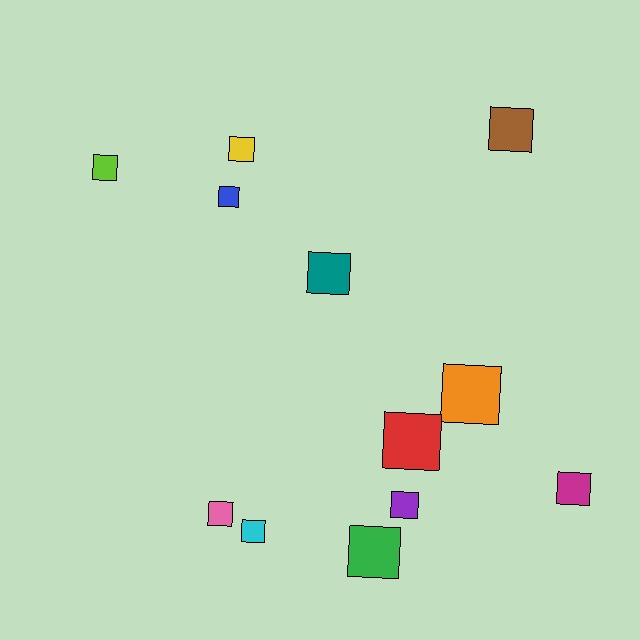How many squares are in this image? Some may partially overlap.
There are 12 squares.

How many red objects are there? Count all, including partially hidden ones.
There is 1 red object.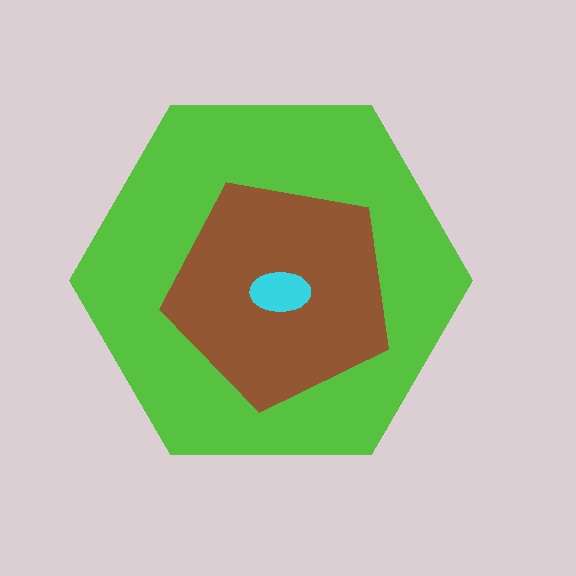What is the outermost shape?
The lime hexagon.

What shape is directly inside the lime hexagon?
The brown pentagon.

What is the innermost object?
The cyan ellipse.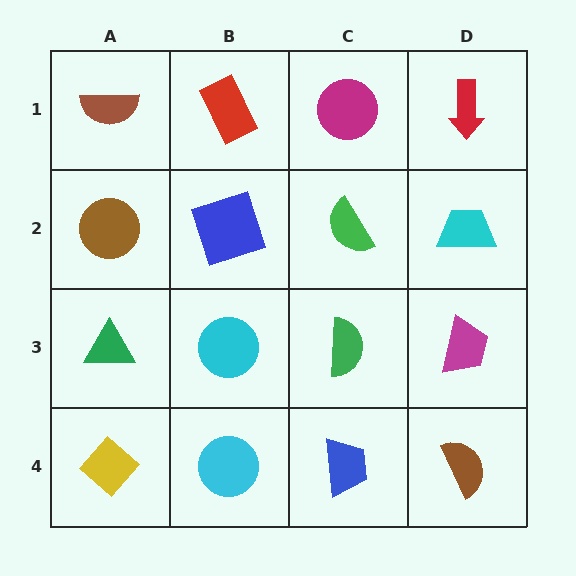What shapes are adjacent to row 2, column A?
A brown semicircle (row 1, column A), a green triangle (row 3, column A), a blue square (row 2, column B).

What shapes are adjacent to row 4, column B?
A cyan circle (row 3, column B), a yellow diamond (row 4, column A), a blue trapezoid (row 4, column C).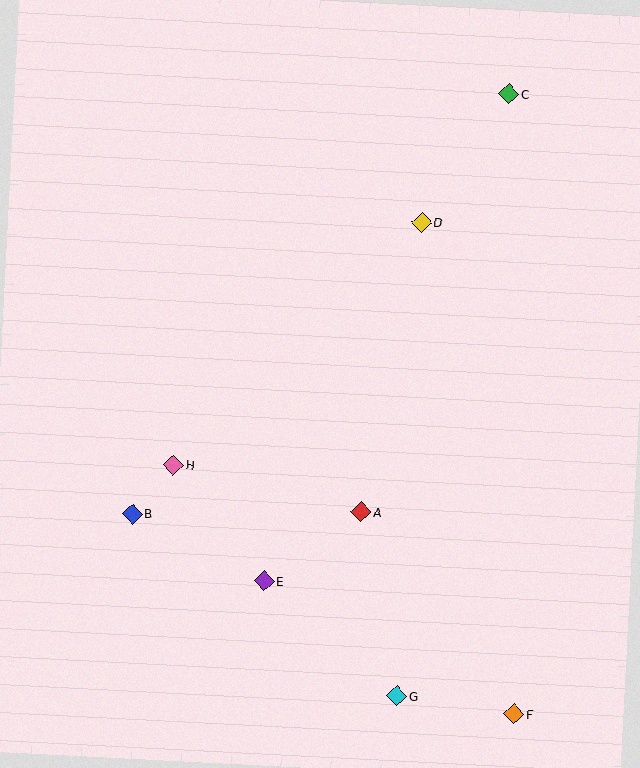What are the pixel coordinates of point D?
Point D is at (421, 222).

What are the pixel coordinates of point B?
Point B is at (132, 514).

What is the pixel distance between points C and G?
The distance between C and G is 612 pixels.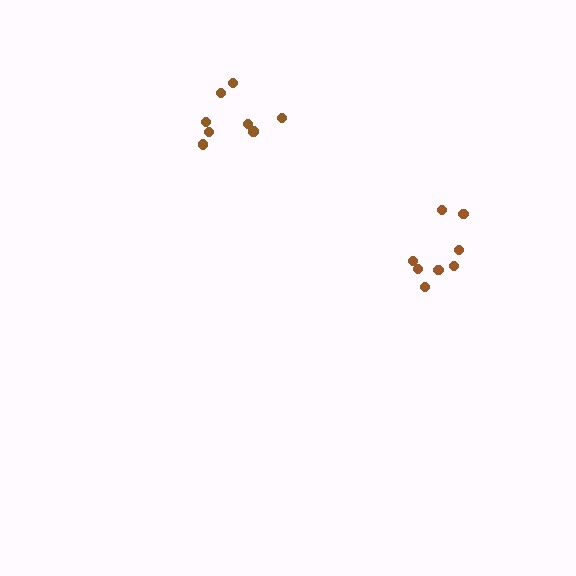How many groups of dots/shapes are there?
There are 2 groups.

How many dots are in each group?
Group 1: 8 dots, Group 2: 8 dots (16 total).